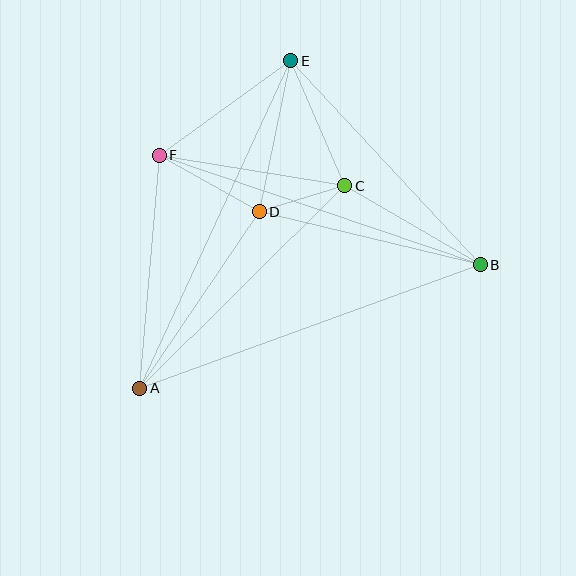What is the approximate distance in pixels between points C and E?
The distance between C and E is approximately 137 pixels.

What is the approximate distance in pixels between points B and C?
The distance between B and C is approximately 157 pixels.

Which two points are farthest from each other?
Points A and B are farthest from each other.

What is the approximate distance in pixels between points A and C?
The distance between A and C is approximately 288 pixels.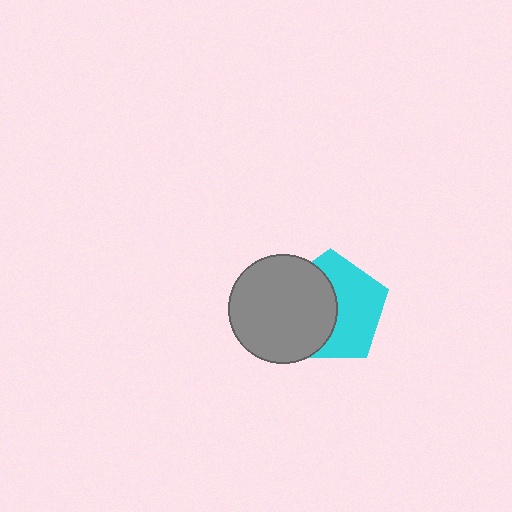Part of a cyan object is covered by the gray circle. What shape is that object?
It is a pentagon.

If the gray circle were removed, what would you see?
You would see the complete cyan pentagon.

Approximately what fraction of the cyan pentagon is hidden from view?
Roughly 47% of the cyan pentagon is hidden behind the gray circle.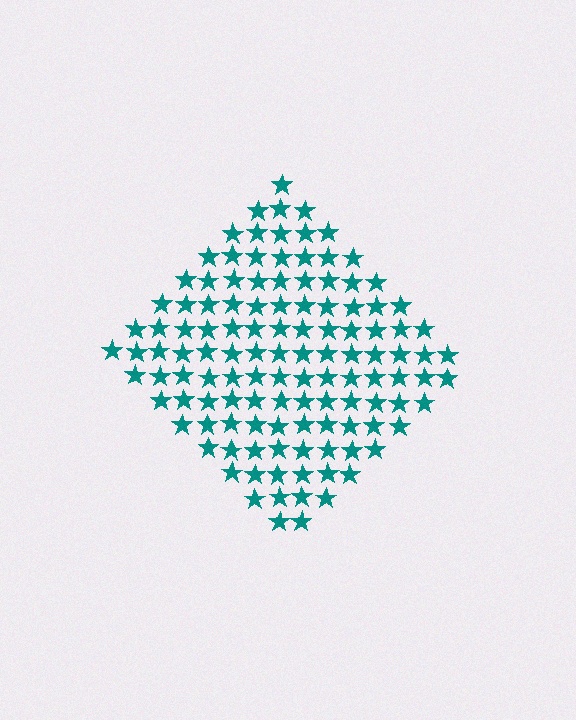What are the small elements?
The small elements are stars.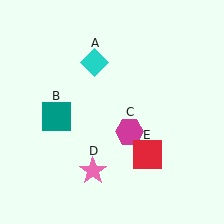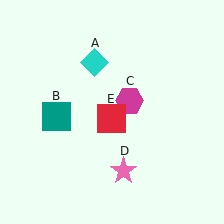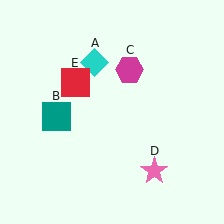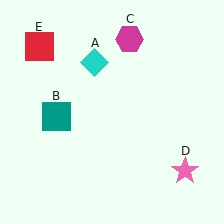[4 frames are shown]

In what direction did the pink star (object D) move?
The pink star (object D) moved right.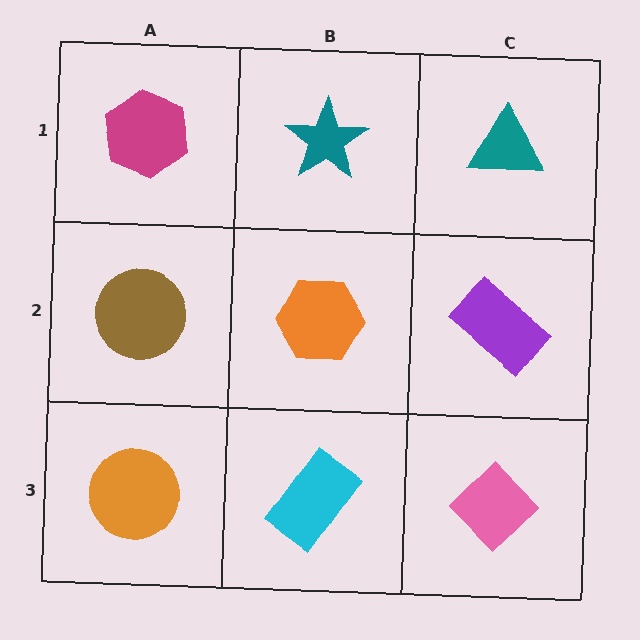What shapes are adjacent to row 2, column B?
A teal star (row 1, column B), a cyan rectangle (row 3, column B), a brown circle (row 2, column A), a purple rectangle (row 2, column C).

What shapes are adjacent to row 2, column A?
A magenta hexagon (row 1, column A), an orange circle (row 3, column A), an orange hexagon (row 2, column B).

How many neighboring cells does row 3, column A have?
2.